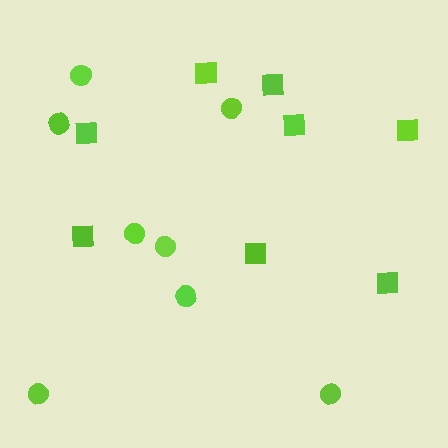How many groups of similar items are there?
There are 2 groups: one group of squares (8) and one group of circles (8).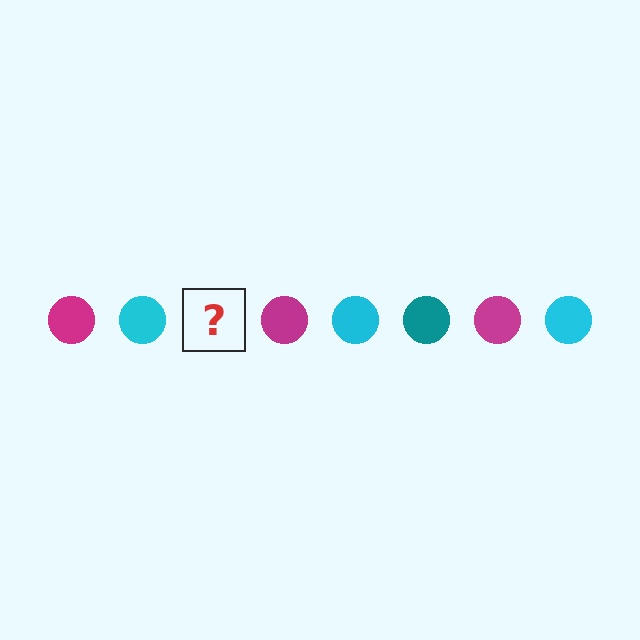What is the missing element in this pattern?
The missing element is a teal circle.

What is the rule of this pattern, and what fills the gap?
The rule is that the pattern cycles through magenta, cyan, teal circles. The gap should be filled with a teal circle.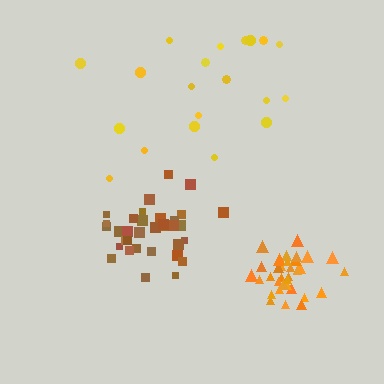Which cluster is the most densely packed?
Orange.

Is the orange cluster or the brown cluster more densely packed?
Orange.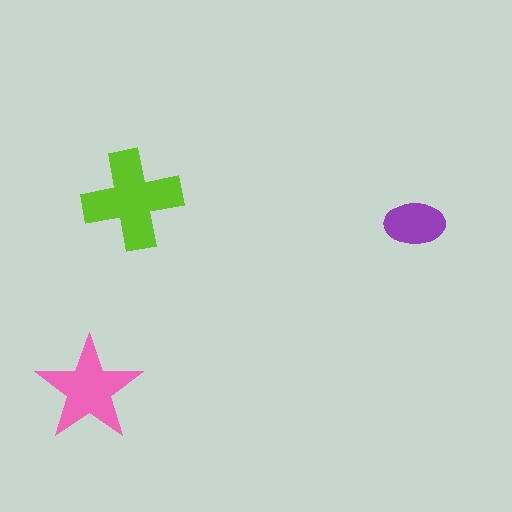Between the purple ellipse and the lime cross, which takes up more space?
The lime cross.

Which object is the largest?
The lime cross.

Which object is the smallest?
The purple ellipse.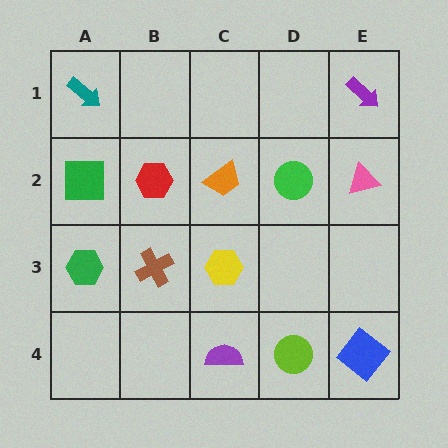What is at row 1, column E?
A purple arrow.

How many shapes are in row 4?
3 shapes.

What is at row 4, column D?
A lime circle.